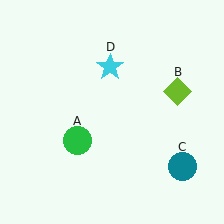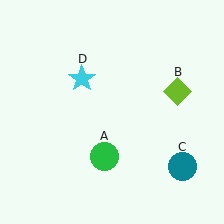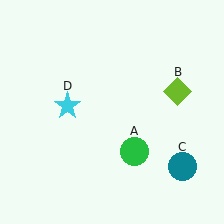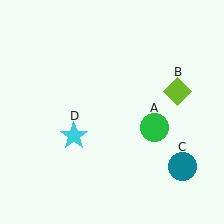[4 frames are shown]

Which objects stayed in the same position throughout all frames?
Lime diamond (object B) and teal circle (object C) remained stationary.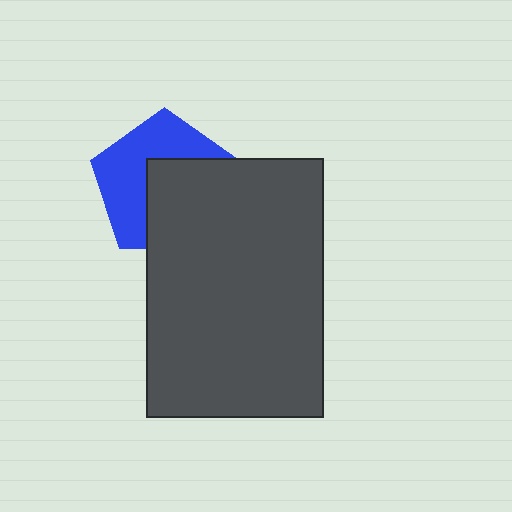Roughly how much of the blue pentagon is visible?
About half of it is visible (roughly 50%).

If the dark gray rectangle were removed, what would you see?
You would see the complete blue pentagon.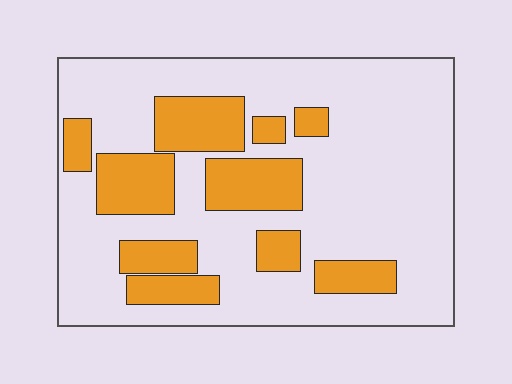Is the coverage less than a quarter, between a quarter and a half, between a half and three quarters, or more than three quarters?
Between a quarter and a half.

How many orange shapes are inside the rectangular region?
10.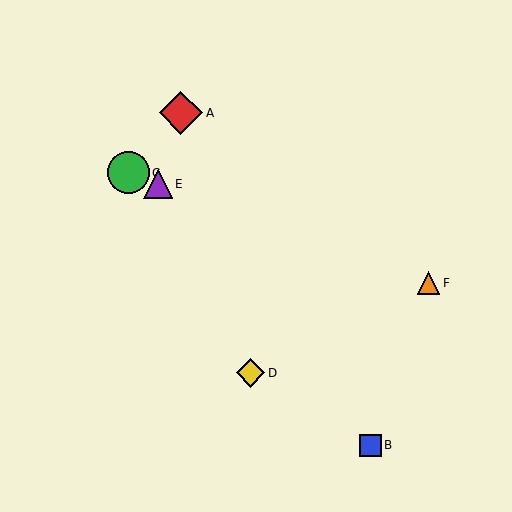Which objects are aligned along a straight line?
Objects C, E, F are aligned along a straight line.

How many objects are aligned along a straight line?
3 objects (C, E, F) are aligned along a straight line.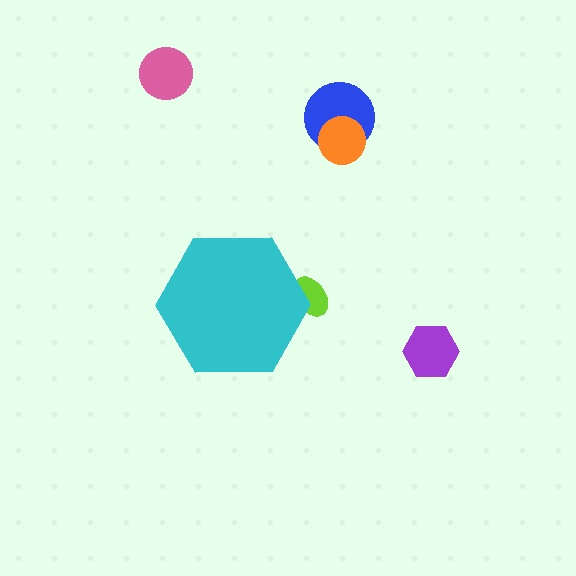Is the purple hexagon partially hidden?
No, the purple hexagon is fully visible.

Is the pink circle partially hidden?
No, the pink circle is fully visible.